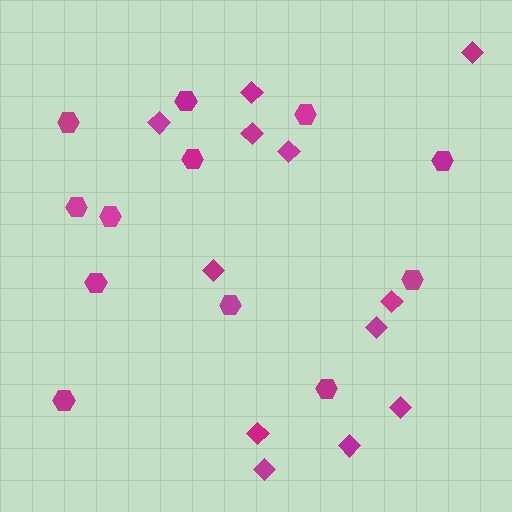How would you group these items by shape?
There are 2 groups: one group of hexagons (12) and one group of diamonds (12).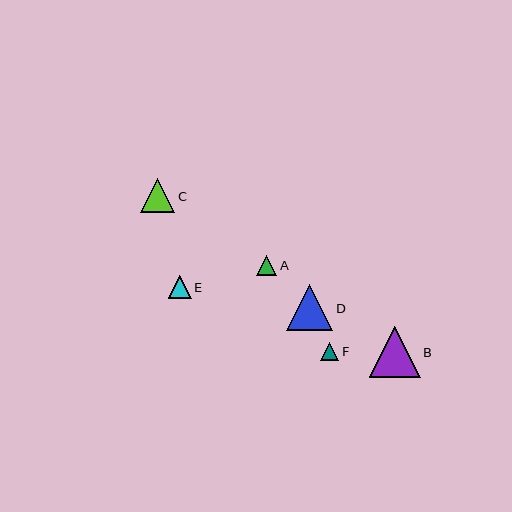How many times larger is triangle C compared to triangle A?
Triangle C is approximately 1.7 times the size of triangle A.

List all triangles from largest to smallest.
From largest to smallest: B, D, C, E, A, F.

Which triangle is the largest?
Triangle B is the largest with a size of approximately 51 pixels.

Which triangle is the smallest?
Triangle F is the smallest with a size of approximately 18 pixels.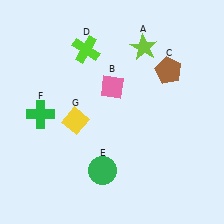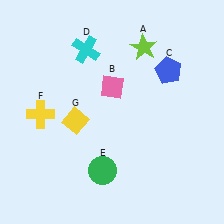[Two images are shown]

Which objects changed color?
C changed from brown to blue. D changed from lime to cyan. F changed from green to yellow.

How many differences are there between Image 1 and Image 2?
There are 3 differences between the two images.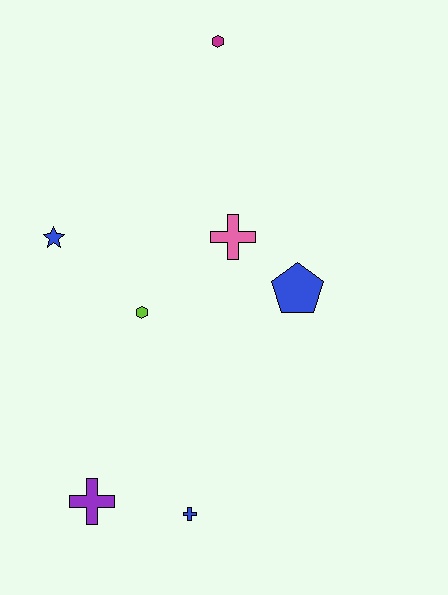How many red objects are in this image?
There are no red objects.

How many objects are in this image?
There are 7 objects.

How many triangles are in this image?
There are no triangles.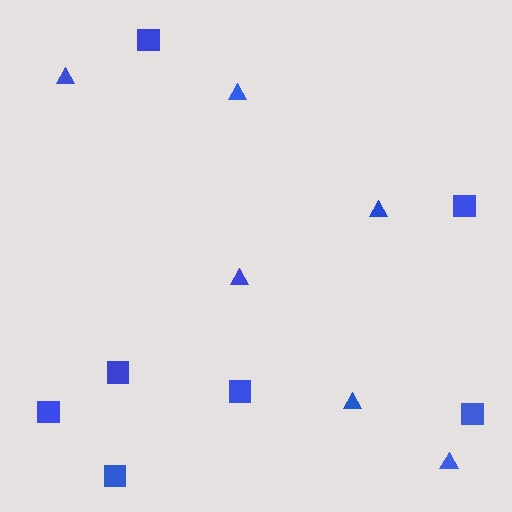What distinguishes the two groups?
There are 2 groups: one group of squares (7) and one group of triangles (6).